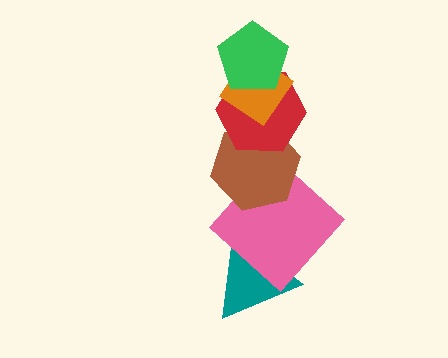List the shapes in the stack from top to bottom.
From top to bottom: the green pentagon, the orange diamond, the red hexagon, the brown hexagon, the pink diamond, the teal triangle.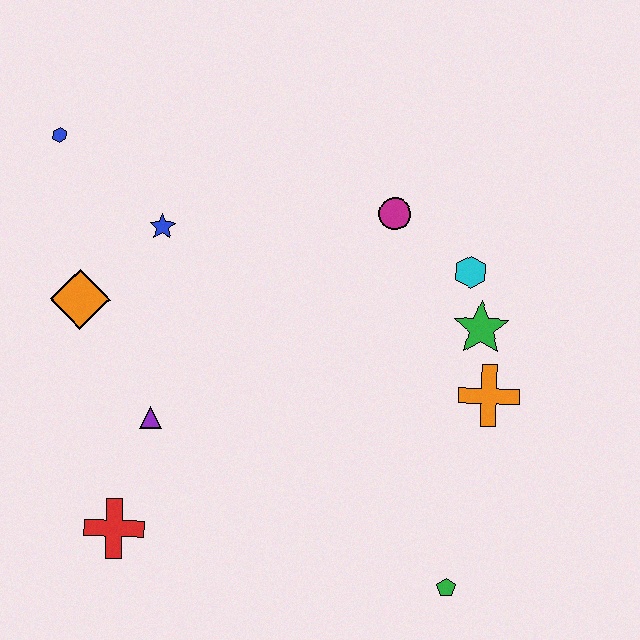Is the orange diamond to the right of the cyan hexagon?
No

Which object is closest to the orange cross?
The green star is closest to the orange cross.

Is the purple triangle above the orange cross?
No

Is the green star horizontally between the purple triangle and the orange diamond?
No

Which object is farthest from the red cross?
The cyan hexagon is farthest from the red cross.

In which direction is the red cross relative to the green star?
The red cross is to the left of the green star.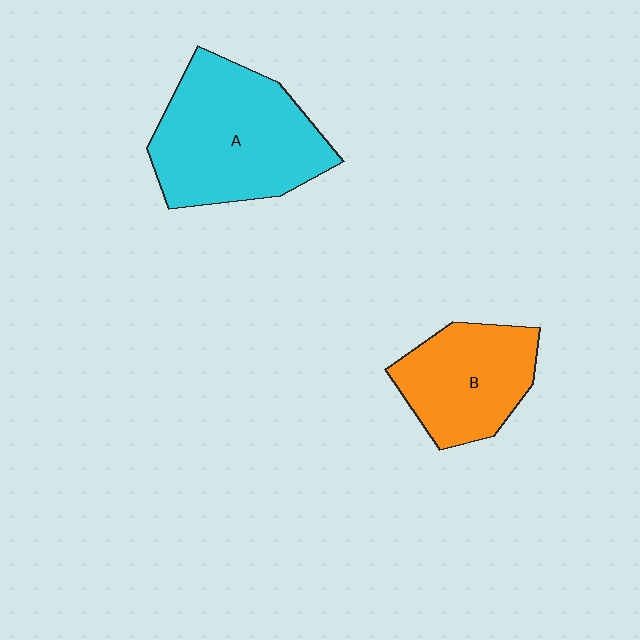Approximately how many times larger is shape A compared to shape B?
Approximately 1.5 times.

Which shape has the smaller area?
Shape B (orange).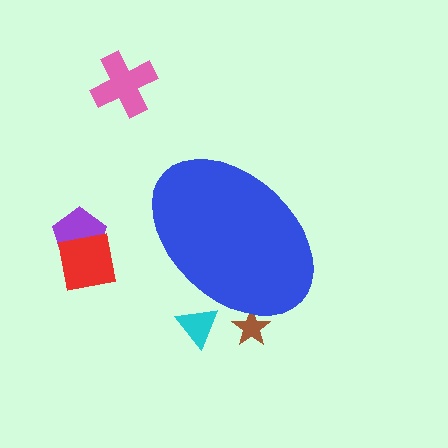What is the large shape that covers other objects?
A blue ellipse.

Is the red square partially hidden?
No, the red square is fully visible.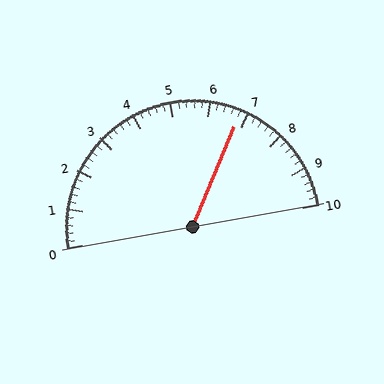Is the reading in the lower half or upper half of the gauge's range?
The reading is in the upper half of the range (0 to 10).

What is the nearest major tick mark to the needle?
The nearest major tick mark is 7.